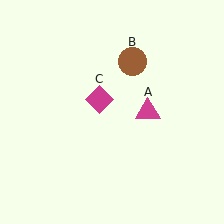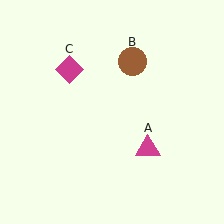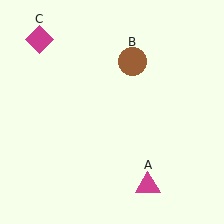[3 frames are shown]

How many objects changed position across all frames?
2 objects changed position: magenta triangle (object A), magenta diamond (object C).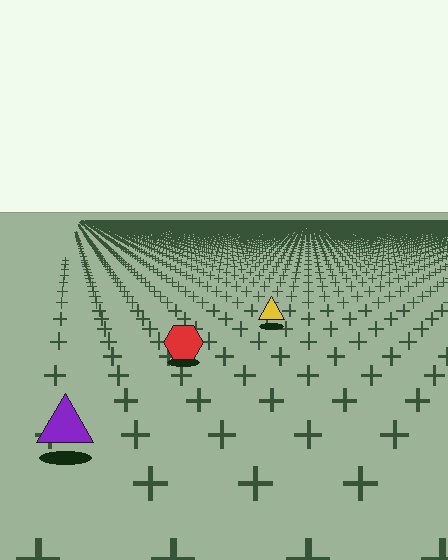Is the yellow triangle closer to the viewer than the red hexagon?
No. The red hexagon is closer — you can tell from the texture gradient: the ground texture is coarser near it.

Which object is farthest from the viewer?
The yellow triangle is farthest from the viewer. It appears smaller and the ground texture around it is denser.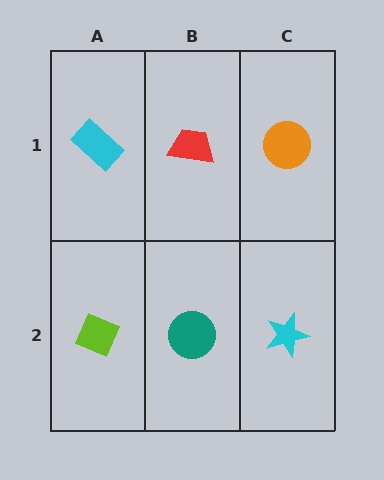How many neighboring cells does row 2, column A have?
2.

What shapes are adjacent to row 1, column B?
A teal circle (row 2, column B), a cyan rectangle (row 1, column A), an orange circle (row 1, column C).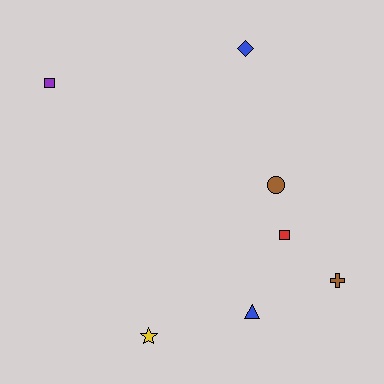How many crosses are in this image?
There is 1 cross.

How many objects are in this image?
There are 7 objects.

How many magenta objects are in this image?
There are no magenta objects.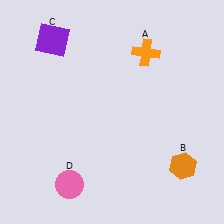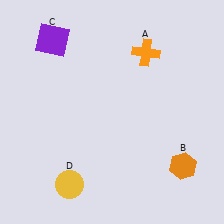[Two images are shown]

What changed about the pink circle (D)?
In Image 1, D is pink. In Image 2, it changed to yellow.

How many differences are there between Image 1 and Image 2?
There is 1 difference between the two images.